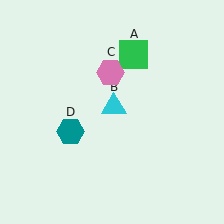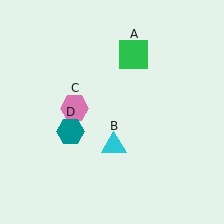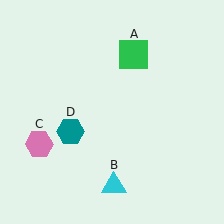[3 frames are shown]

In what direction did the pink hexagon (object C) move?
The pink hexagon (object C) moved down and to the left.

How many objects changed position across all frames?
2 objects changed position: cyan triangle (object B), pink hexagon (object C).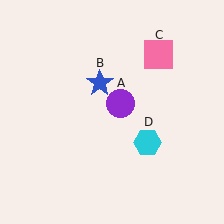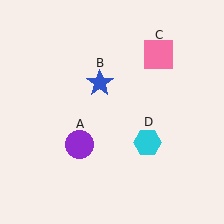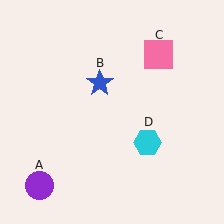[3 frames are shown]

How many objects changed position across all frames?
1 object changed position: purple circle (object A).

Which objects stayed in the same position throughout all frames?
Blue star (object B) and pink square (object C) and cyan hexagon (object D) remained stationary.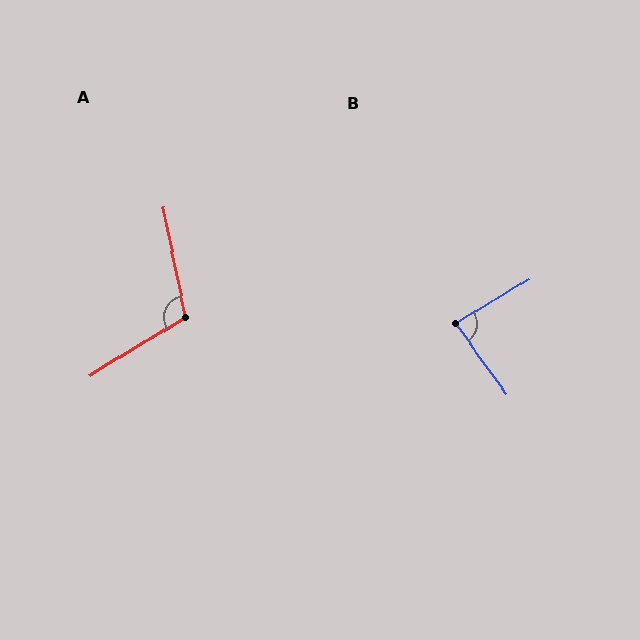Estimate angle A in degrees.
Approximately 110 degrees.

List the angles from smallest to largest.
B (86°), A (110°).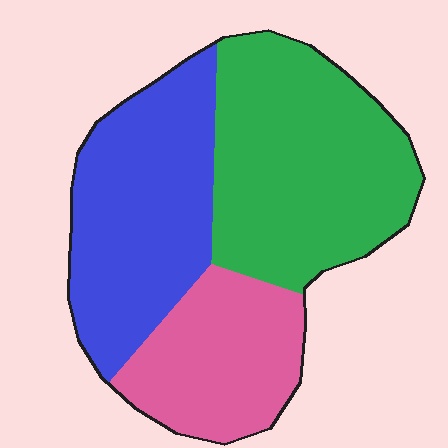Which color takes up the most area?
Green, at roughly 40%.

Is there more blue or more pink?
Blue.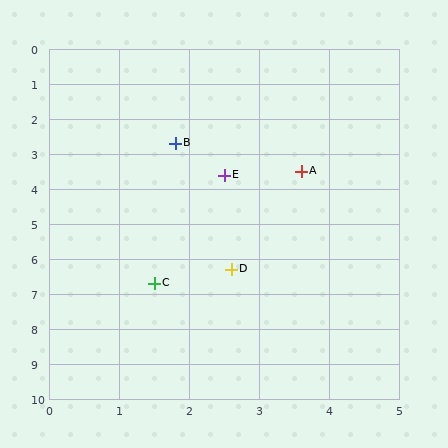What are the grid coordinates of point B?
Point B is at approximately (1.8, 2.7).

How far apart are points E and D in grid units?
Points E and D are about 2.7 grid units apart.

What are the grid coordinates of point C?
Point C is at approximately (1.5, 6.7).